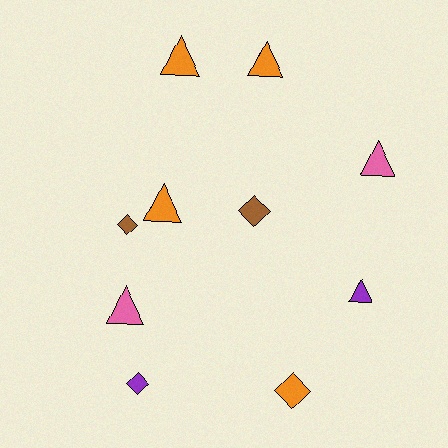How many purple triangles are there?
There is 1 purple triangle.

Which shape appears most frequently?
Triangle, with 6 objects.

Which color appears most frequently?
Orange, with 4 objects.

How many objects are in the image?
There are 10 objects.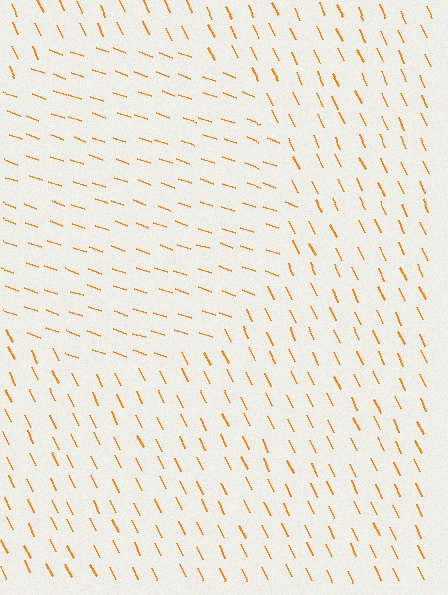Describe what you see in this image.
The image is filled with small orange line segments. A circle region in the image has lines oriented differently from the surrounding lines, creating a visible texture boundary.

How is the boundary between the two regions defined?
The boundary is defined purely by a change in line orientation (approximately 45 degrees difference). All lines are the same color and thickness.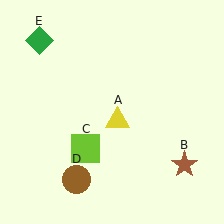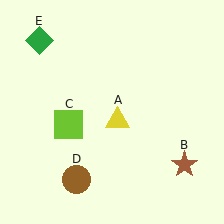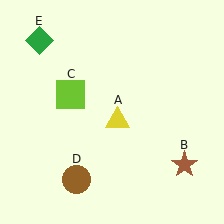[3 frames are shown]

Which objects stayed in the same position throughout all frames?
Yellow triangle (object A) and brown star (object B) and brown circle (object D) and green diamond (object E) remained stationary.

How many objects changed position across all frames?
1 object changed position: lime square (object C).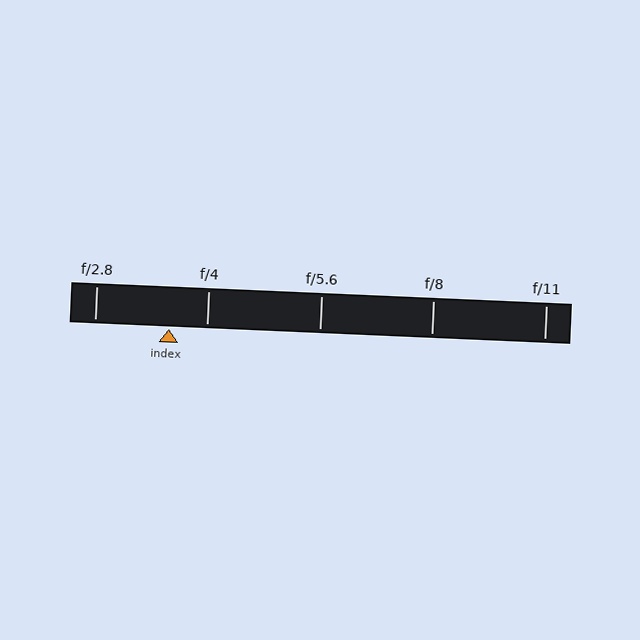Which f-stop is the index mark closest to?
The index mark is closest to f/4.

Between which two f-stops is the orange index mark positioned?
The index mark is between f/2.8 and f/4.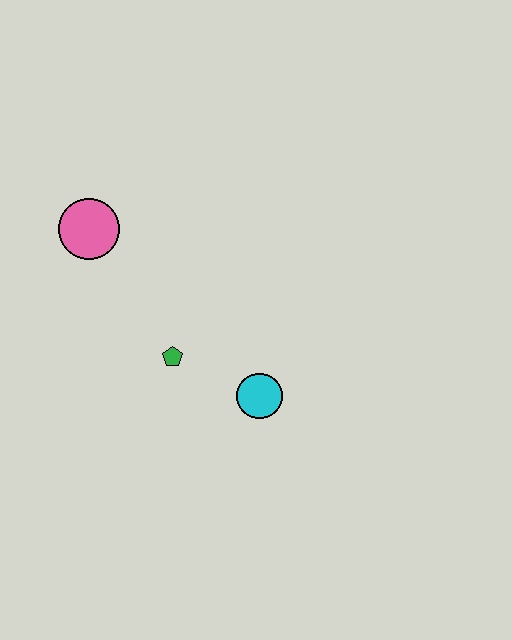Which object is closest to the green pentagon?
The cyan circle is closest to the green pentagon.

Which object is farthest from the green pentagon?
The pink circle is farthest from the green pentagon.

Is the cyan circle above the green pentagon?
No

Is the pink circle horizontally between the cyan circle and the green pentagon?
No